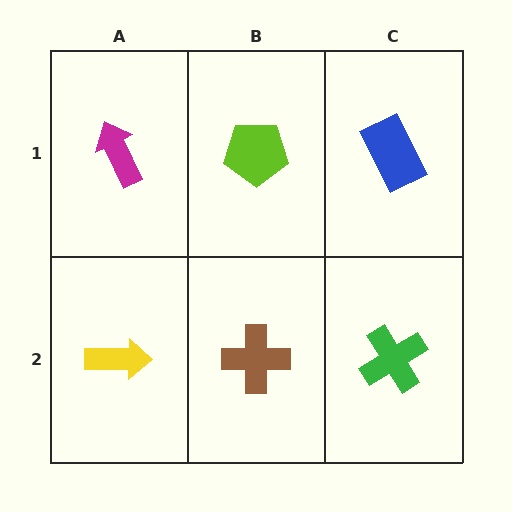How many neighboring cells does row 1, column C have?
2.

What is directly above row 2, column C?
A blue rectangle.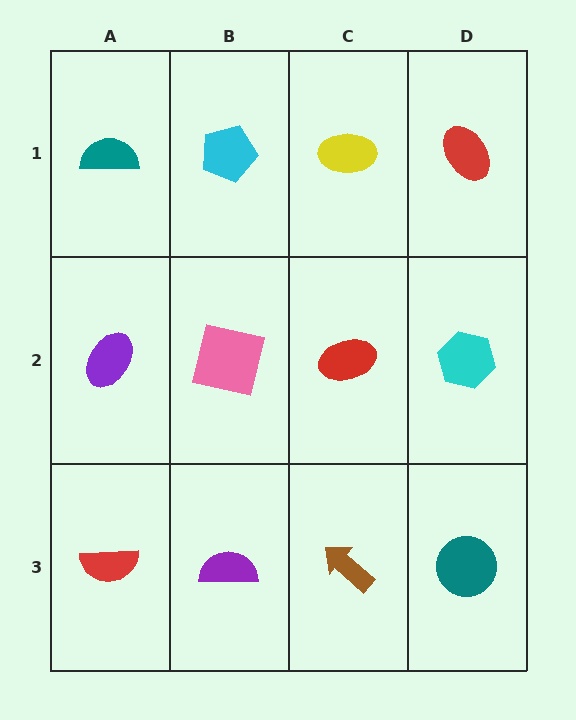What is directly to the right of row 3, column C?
A teal circle.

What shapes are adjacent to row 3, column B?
A pink square (row 2, column B), a red semicircle (row 3, column A), a brown arrow (row 3, column C).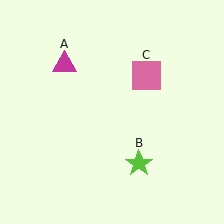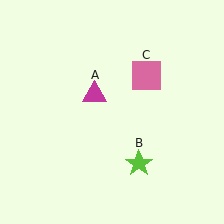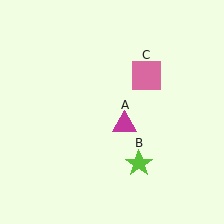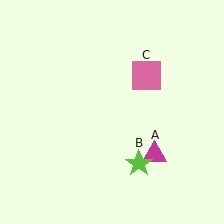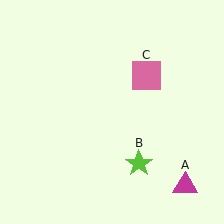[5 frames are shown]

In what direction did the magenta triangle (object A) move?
The magenta triangle (object A) moved down and to the right.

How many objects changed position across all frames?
1 object changed position: magenta triangle (object A).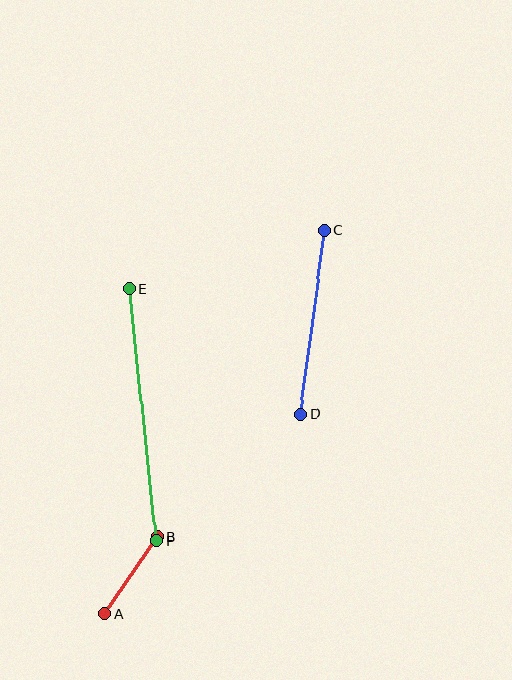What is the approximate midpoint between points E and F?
The midpoint is at approximately (143, 415) pixels.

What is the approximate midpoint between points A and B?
The midpoint is at approximately (131, 575) pixels.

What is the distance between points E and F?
The distance is approximately 254 pixels.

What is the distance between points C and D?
The distance is approximately 185 pixels.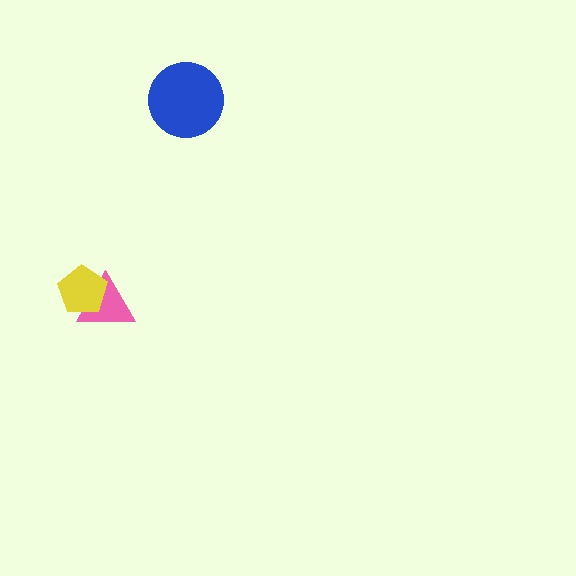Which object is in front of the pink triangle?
The yellow pentagon is in front of the pink triangle.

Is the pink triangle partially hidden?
Yes, it is partially covered by another shape.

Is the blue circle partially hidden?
No, no other shape covers it.